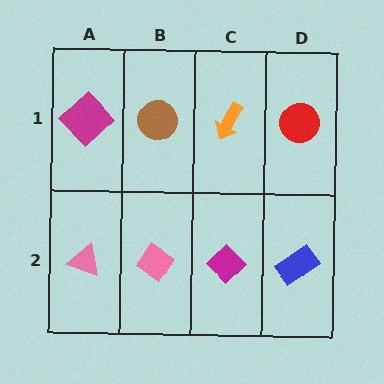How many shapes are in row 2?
4 shapes.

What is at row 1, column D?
A red circle.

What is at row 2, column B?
A pink diamond.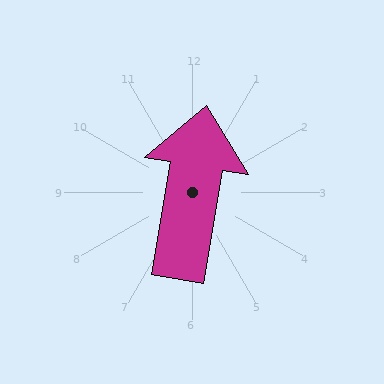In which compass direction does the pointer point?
North.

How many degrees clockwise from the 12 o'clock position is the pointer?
Approximately 9 degrees.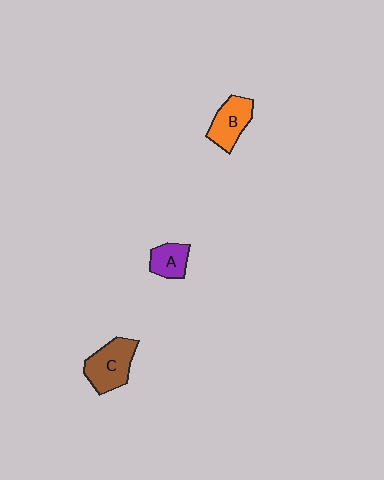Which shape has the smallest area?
Shape A (purple).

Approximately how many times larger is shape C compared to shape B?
Approximately 1.2 times.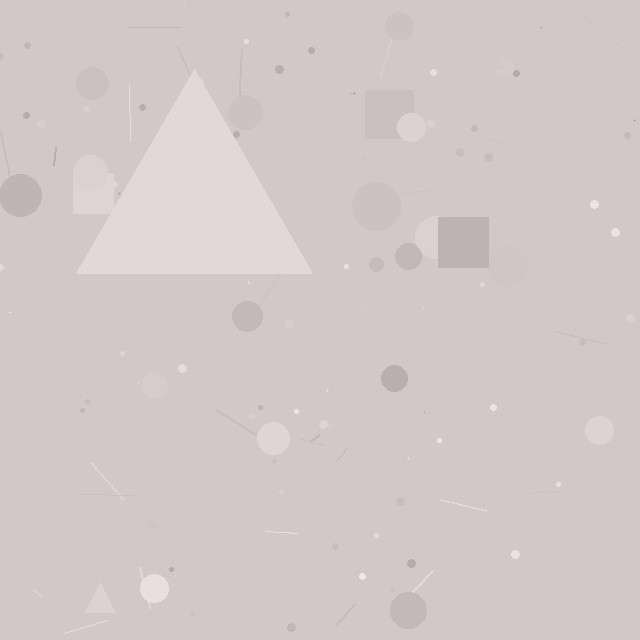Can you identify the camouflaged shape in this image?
The camouflaged shape is a triangle.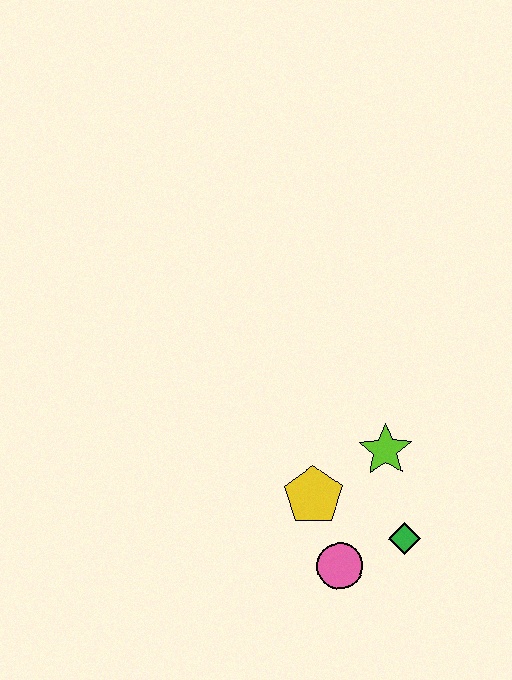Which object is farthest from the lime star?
The pink circle is farthest from the lime star.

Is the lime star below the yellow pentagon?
No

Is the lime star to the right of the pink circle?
Yes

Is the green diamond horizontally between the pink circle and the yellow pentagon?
No